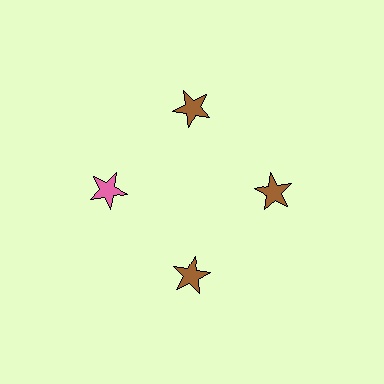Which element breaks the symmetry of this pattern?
The pink star at roughly the 9 o'clock position breaks the symmetry. All other shapes are brown stars.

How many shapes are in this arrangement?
There are 4 shapes arranged in a ring pattern.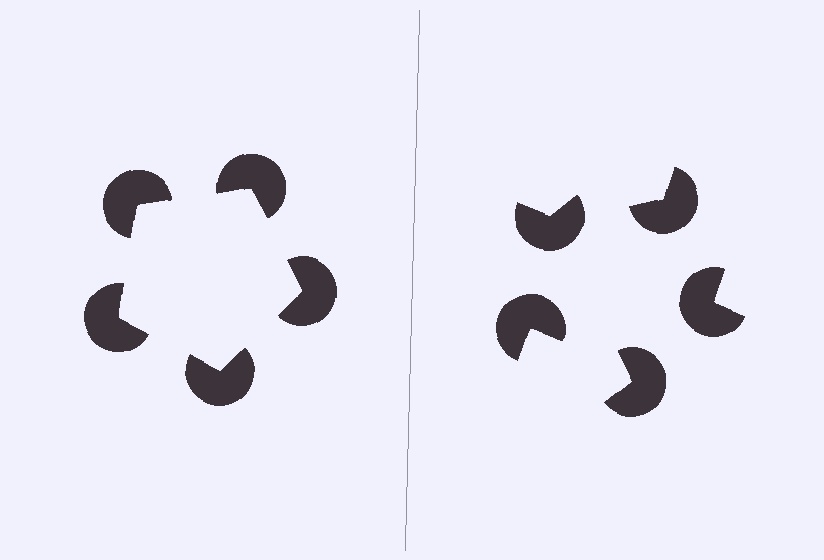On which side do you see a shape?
An illusory pentagon appears on the left side. On the right side the wedge cuts are rotated, so no coherent shape forms.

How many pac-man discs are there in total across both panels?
10 — 5 on each side.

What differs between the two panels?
The pac-man discs are positioned identically on both sides; only the wedge orientations differ. On the left they align to a pentagon; on the right they are misaligned.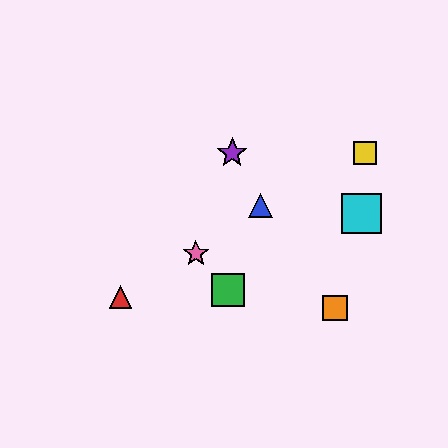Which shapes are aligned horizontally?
The yellow square, the purple star are aligned horizontally.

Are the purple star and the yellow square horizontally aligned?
Yes, both are at y≈153.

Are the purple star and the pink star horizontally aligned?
No, the purple star is at y≈153 and the pink star is at y≈254.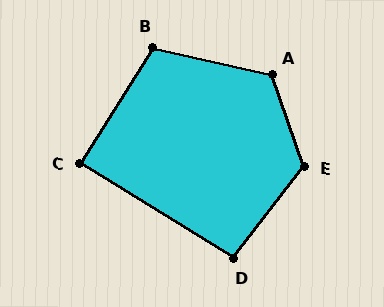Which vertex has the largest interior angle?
E, at approximately 123 degrees.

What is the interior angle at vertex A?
Approximately 121 degrees (obtuse).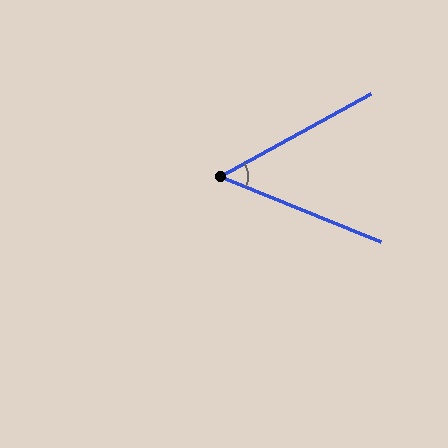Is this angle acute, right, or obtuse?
It is acute.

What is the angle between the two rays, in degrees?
Approximately 51 degrees.